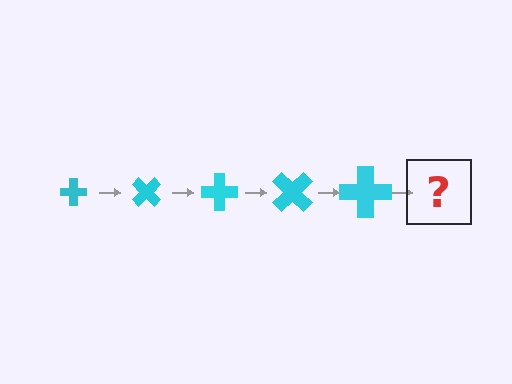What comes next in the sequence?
The next element should be a cross, larger than the previous one and rotated 225 degrees from the start.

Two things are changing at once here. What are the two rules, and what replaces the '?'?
The two rules are that the cross grows larger each step and it rotates 45 degrees each step. The '?' should be a cross, larger than the previous one and rotated 225 degrees from the start.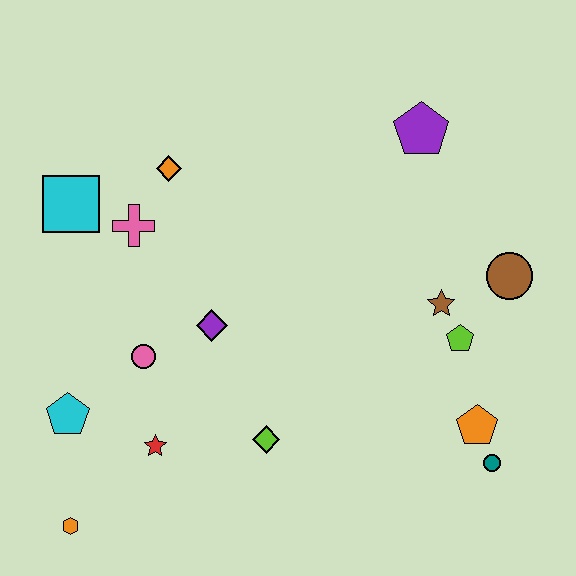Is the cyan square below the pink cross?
No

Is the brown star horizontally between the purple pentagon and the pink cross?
No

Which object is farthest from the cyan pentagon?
The brown circle is farthest from the cyan pentagon.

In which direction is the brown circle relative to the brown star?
The brown circle is to the right of the brown star.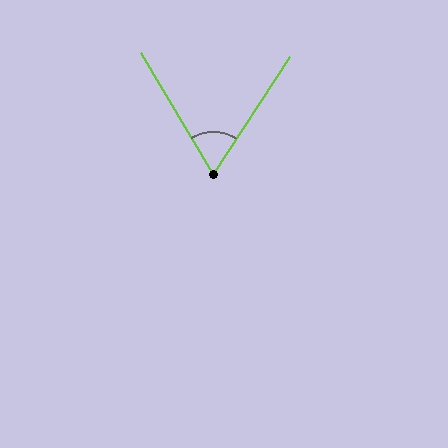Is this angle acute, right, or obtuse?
It is acute.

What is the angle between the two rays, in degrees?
Approximately 64 degrees.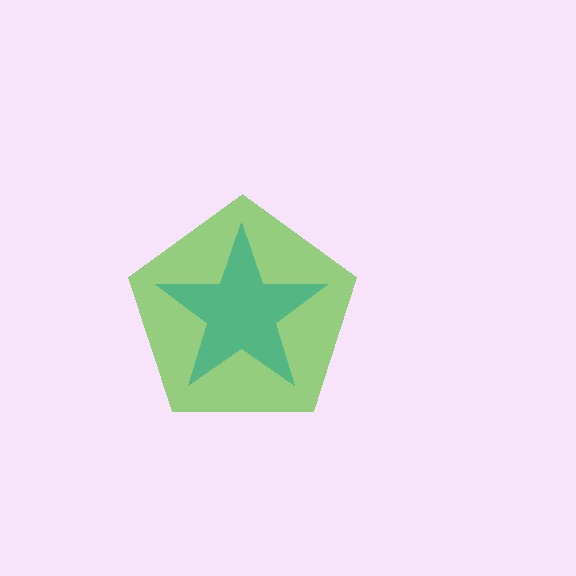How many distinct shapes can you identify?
There are 2 distinct shapes: a lime pentagon, a teal star.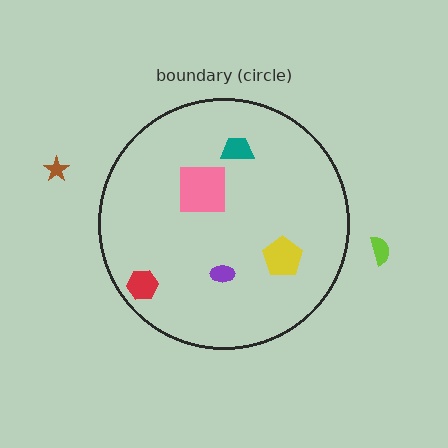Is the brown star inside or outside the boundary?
Outside.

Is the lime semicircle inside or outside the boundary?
Outside.